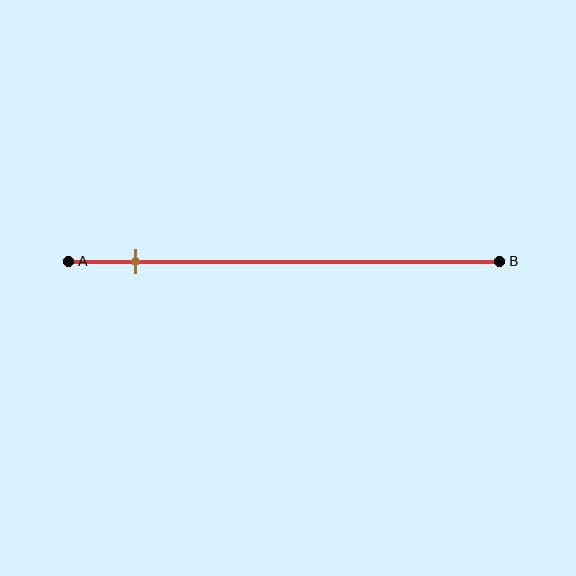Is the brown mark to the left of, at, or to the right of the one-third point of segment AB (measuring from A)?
The brown mark is to the left of the one-third point of segment AB.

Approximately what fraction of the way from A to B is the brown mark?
The brown mark is approximately 15% of the way from A to B.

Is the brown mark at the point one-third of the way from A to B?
No, the mark is at about 15% from A, not at the 33% one-third point.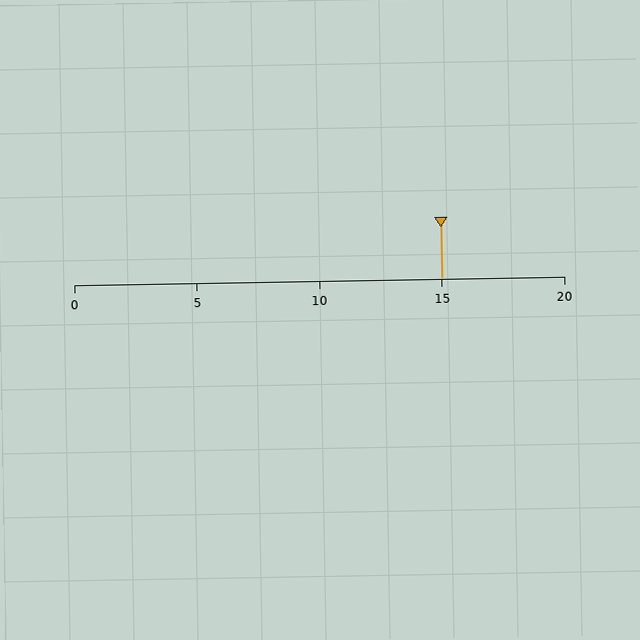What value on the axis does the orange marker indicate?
The marker indicates approximately 15.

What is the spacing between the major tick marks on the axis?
The major ticks are spaced 5 apart.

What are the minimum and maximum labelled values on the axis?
The axis runs from 0 to 20.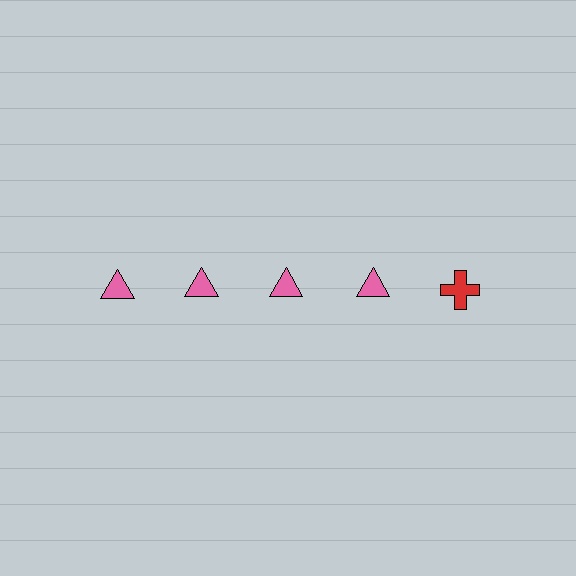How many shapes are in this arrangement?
There are 5 shapes arranged in a grid pattern.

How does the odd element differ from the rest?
It differs in both color (red instead of pink) and shape (cross instead of triangle).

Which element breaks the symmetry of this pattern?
The red cross in the top row, rightmost column breaks the symmetry. All other shapes are pink triangles.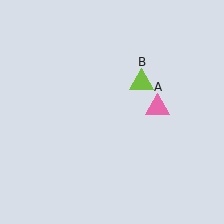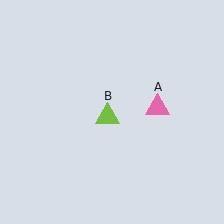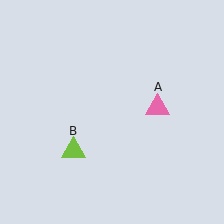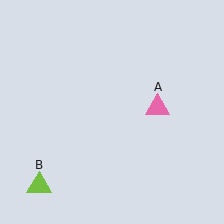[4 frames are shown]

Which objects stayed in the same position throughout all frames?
Pink triangle (object A) remained stationary.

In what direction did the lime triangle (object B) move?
The lime triangle (object B) moved down and to the left.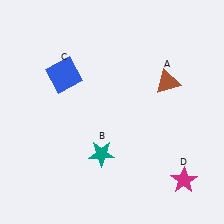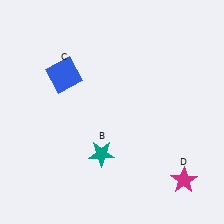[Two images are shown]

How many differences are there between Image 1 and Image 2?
There is 1 difference between the two images.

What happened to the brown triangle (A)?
The brown triangle (A) was removed in Image 2. It was in the top-right area of Image 1.